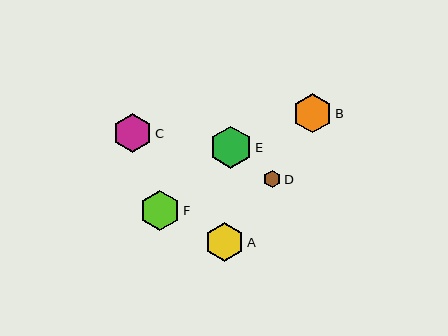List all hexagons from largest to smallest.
From largest to smallest: E, F, B, C, A, D.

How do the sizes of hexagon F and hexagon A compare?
Hexagon F and hexagon A are approximately the same size.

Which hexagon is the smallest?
Hexagon D is the smallest with a size of approximately 17 pixels.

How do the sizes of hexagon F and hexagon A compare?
Hexagon F and hexagon A are approximately the same size.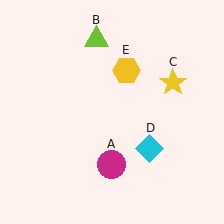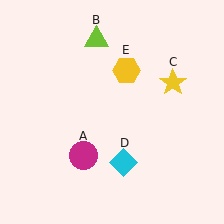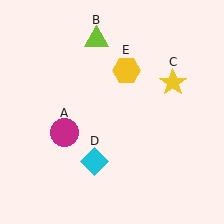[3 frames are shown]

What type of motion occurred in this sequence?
The magenta circle (object A), cyan diamond (object D) rotated clockwise around the center of the scene.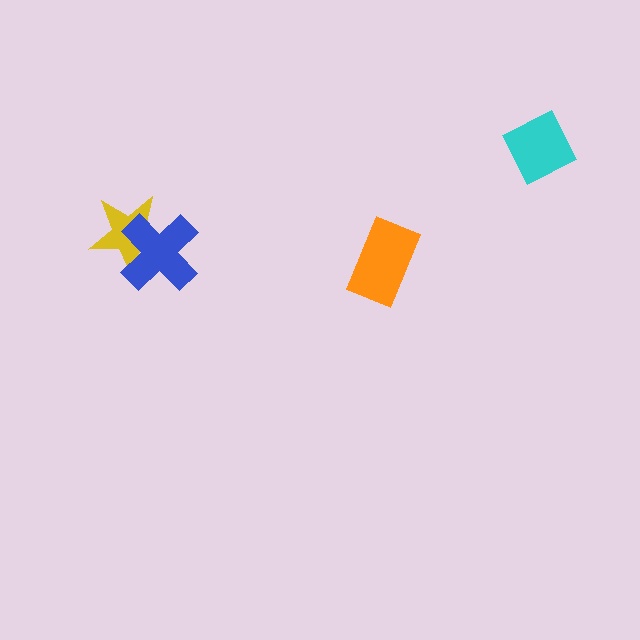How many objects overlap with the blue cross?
1 object overlaps with the blue cross.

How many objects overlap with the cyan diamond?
0 objects overlap with the cyan diamond.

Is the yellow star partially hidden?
Yes, it is partially covered by another shape.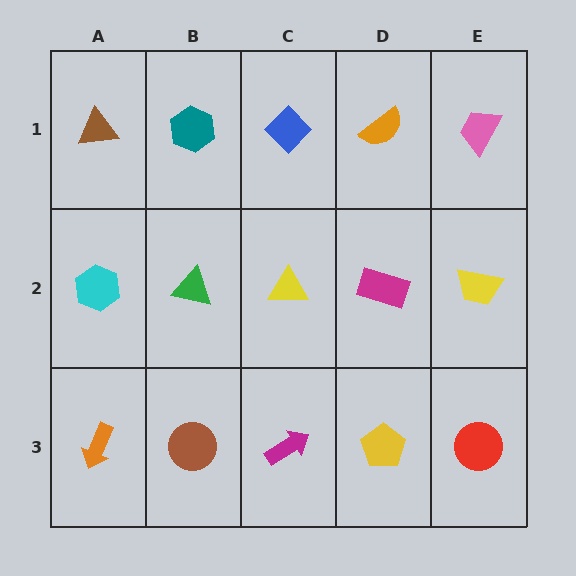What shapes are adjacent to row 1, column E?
A yellow trapezoid (row 2, column E), an orange semicircle (row 1, column D).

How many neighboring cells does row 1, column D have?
3.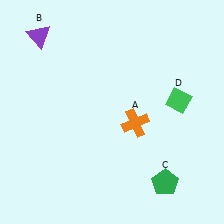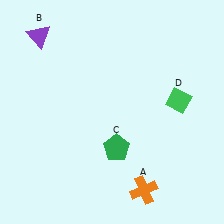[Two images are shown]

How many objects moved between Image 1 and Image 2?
2 objects moved between the two images.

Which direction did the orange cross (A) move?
The orange cross (A) moved down.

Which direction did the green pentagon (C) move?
The green pentagon (C) moved left.